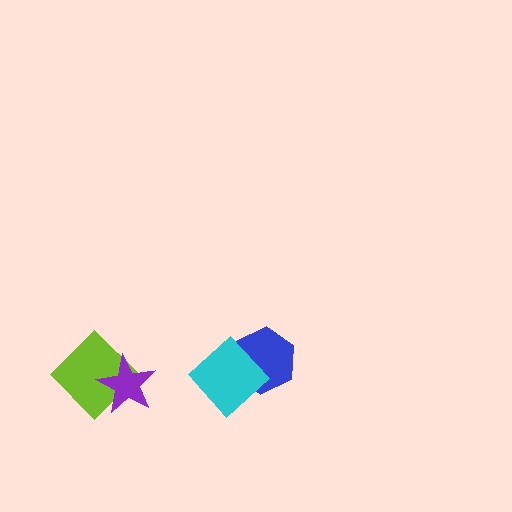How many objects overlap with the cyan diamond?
1 object overlaps with the cyan diamond.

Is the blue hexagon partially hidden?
Yes, it is partially covered by another shape.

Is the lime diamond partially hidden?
Yes, it is partially covered by another shape.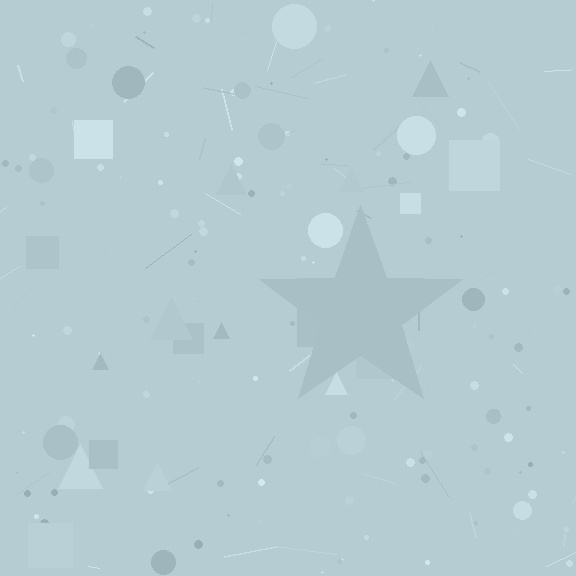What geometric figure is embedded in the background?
A star is embedded in the background.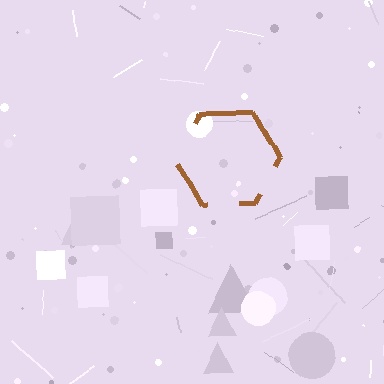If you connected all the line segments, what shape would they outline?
They would outline a hexagon.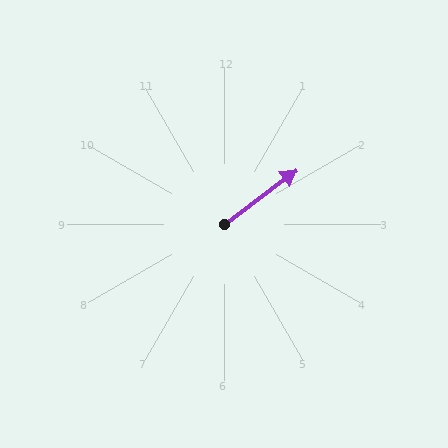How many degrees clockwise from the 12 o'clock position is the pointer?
Approximately 53 degrees.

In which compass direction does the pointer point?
Northeast.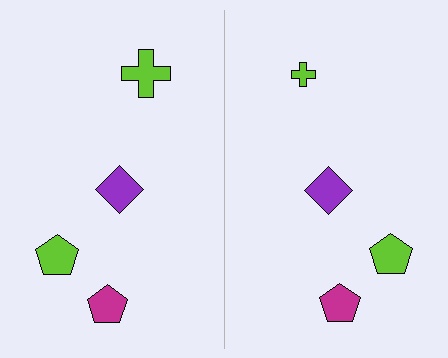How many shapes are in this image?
There are 8 shapes in this image.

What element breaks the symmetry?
The lime cross on the right side has a different size than its mirror counterpart.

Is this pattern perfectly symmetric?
No, the pattern is not perfectly symmetric. The lime cross on the right side has a different size than its mirror counterpart.